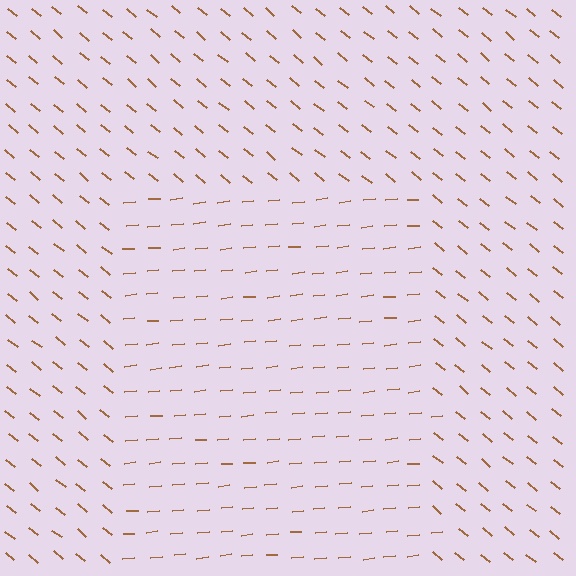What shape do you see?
I see a rectangle.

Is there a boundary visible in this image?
Yes, there is a texture boundary formed by a change in line orientation.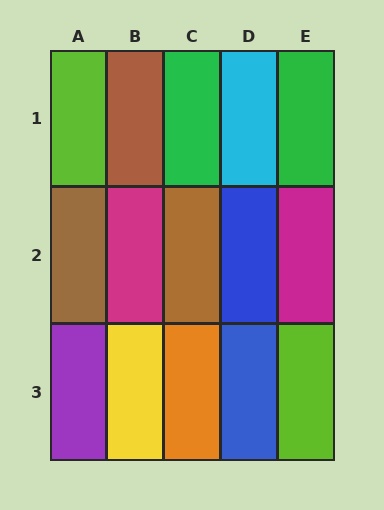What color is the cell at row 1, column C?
Green.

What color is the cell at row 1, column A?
Lime.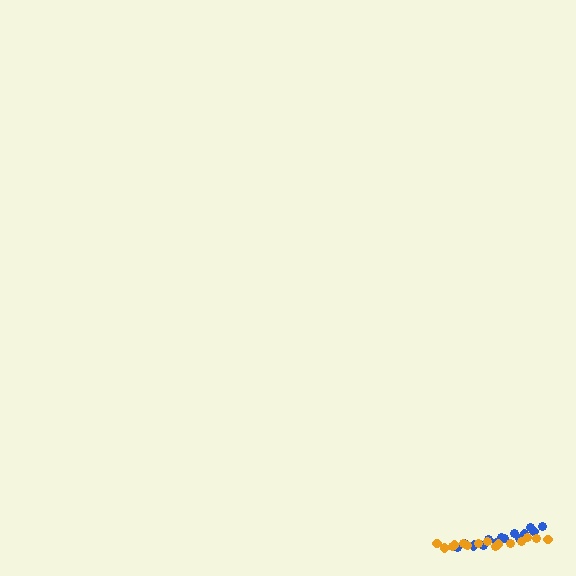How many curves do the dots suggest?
There are 2 distinct paths.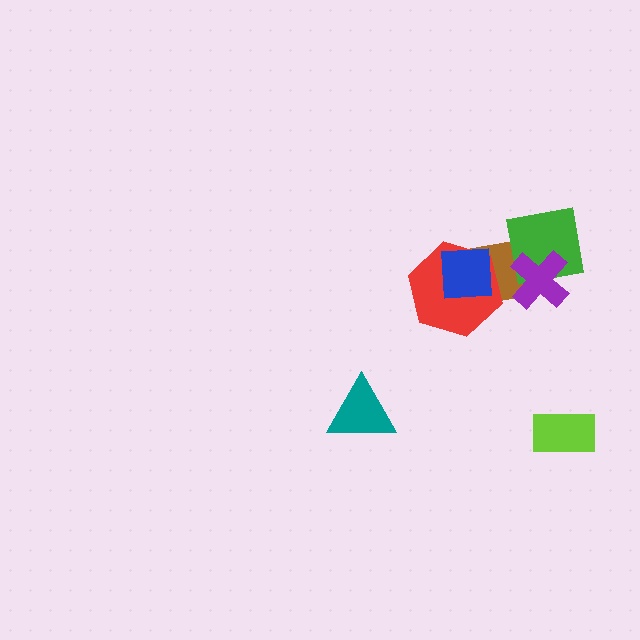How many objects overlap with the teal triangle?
0 objects overlap with the teal triangle.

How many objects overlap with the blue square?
2 objects overlap with the blue square.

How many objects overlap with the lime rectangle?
0 objects overlap with the lime rectangle.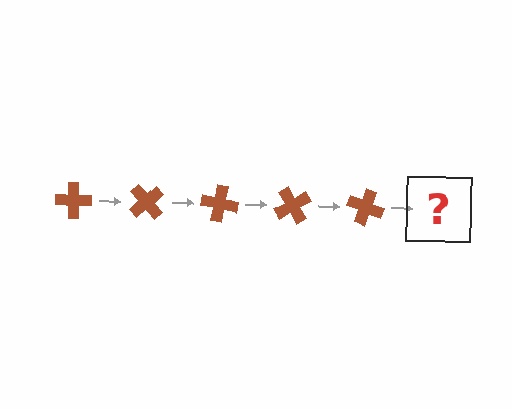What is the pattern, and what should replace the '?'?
The pattern is that the cross rotates 50 degrees each step. The '?' should be a brown cross rotated 250 degrees.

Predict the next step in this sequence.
The next step is a brown cross rotated 250 degrees.